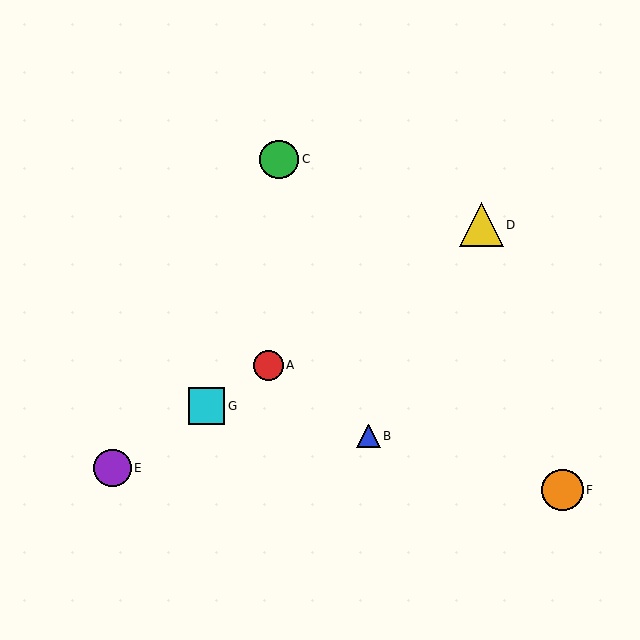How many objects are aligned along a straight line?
4 objects (A, D, E, G) are aligned along a straight line.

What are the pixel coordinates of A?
Object A is at (268, 365).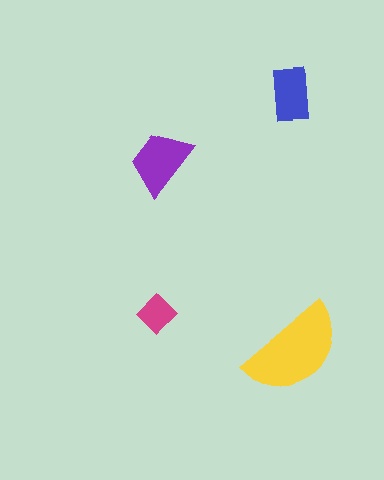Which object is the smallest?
The magenta diamond.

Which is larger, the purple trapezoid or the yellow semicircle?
The yellow semicircle.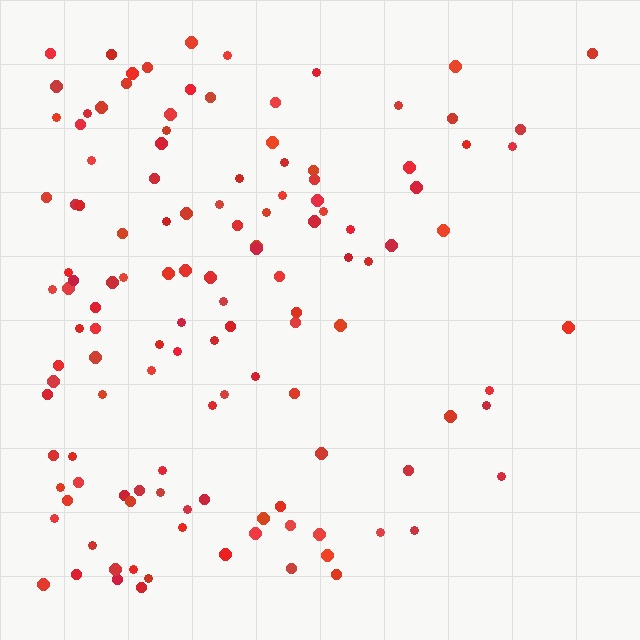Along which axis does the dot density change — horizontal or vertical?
Horizontal.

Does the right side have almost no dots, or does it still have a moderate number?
Still a moderate number, just noticeably fewer than the left.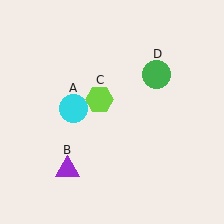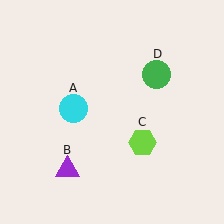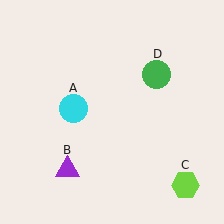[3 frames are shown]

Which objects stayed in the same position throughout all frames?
Cyan circle (object A) and purple triangle (object B) and green circle (object D) remained stationary.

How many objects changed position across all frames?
1 object changed position: lime hexagon (object C).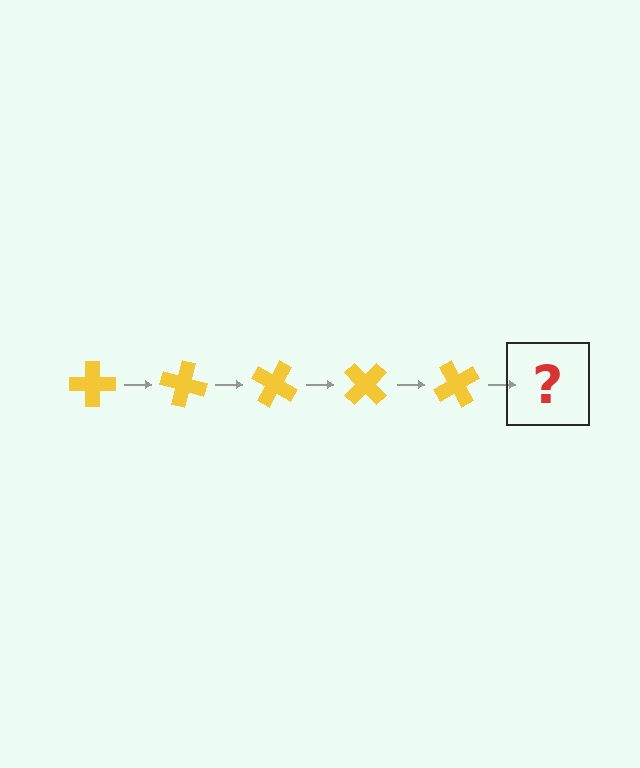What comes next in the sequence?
The next element should be a yellow cross rotated 75 degrees.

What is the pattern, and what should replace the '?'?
The pattern is that the cross rotates 15 degrees each step. The '?' should be a yellow cross rotated 75 degrees.